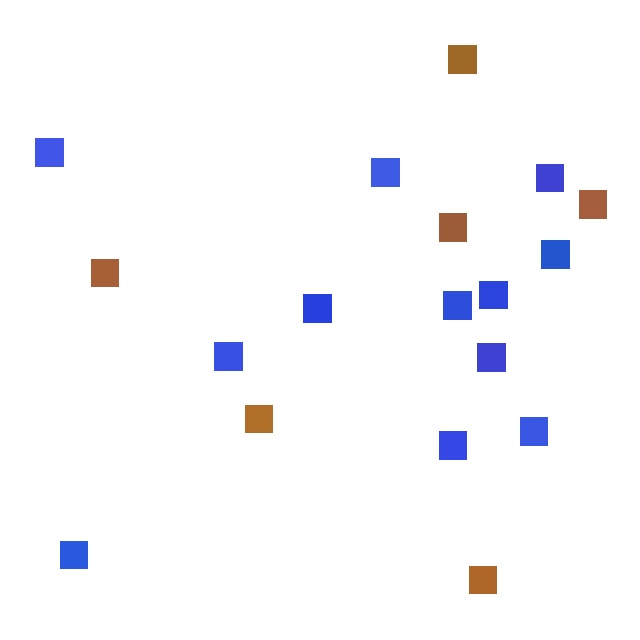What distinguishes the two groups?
There are 2 groups: one group of brown squares (6) and one group of blue squares (12).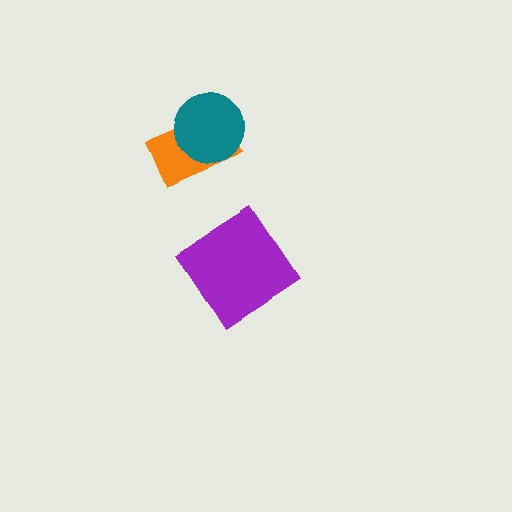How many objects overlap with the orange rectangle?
1 object overlaps with the orange rectangle.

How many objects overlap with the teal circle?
1 object overlaps with the teal circle.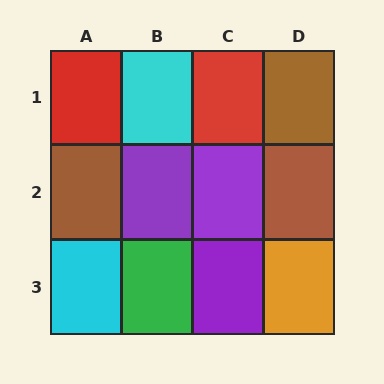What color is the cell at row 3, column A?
Cyan.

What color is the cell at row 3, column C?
Purple.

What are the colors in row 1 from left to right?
Red, cyan, red, brown.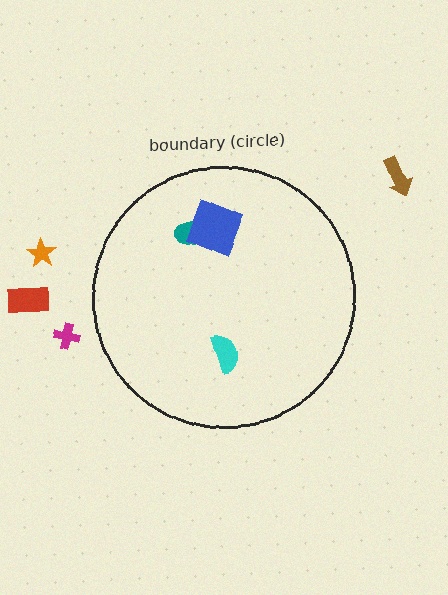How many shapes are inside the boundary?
3 inside, 4 outside.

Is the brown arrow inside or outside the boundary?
Outside.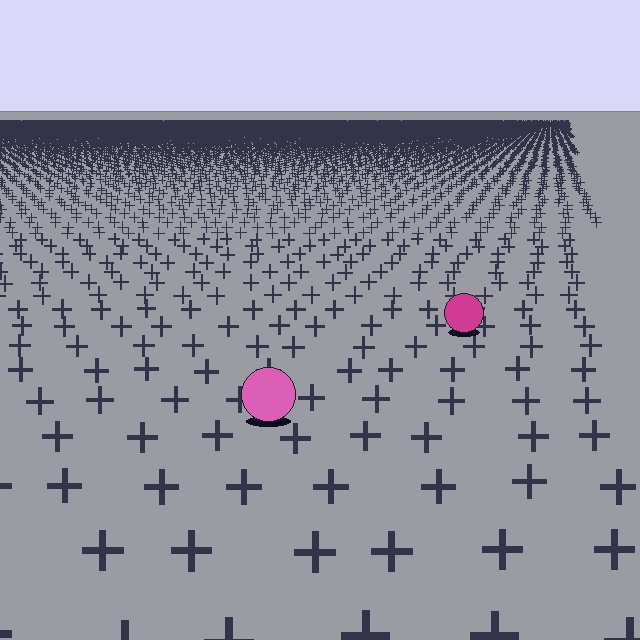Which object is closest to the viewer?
The pink circle is closest. The texture marks near it are larger and more spread out.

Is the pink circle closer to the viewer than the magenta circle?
Yes. The pink circle is closer — you can tell from the texture gradient: the ground texture is coarser near it.